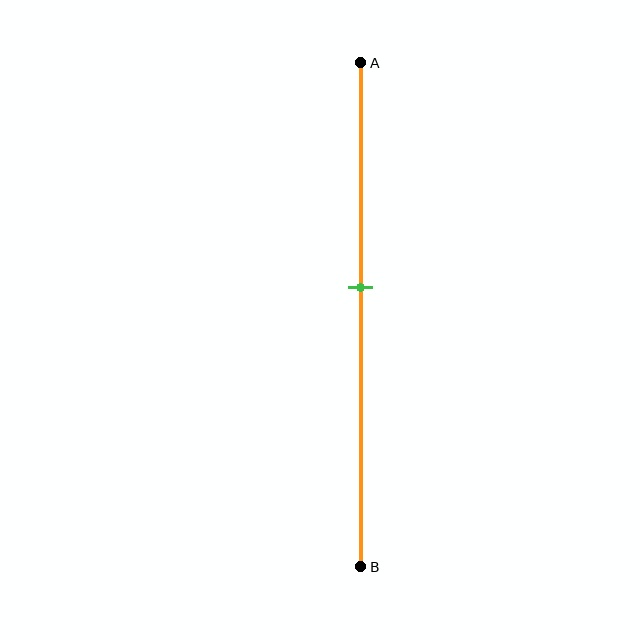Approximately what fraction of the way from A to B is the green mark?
The green mark is approximately 45% of the way from A to B.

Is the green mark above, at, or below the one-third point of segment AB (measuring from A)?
The green mark is below the one-third point of segment AB.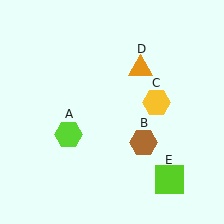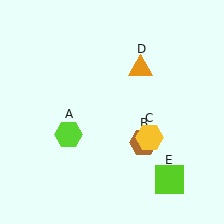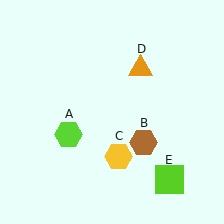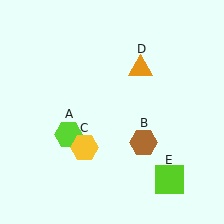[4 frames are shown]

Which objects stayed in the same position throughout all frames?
Lime hexagon (object A) and brown hexagon (object B) and orange triangle (object D) and lime square (object E) remained stationary.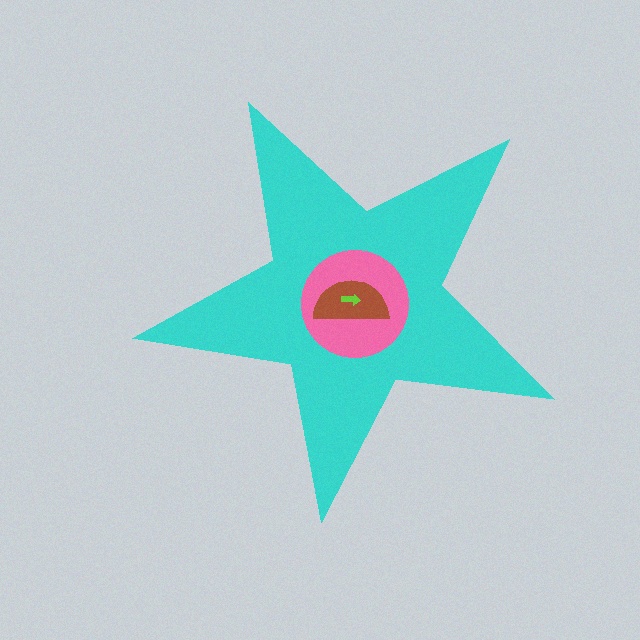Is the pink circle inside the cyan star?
Yes.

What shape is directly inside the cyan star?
The pink circle.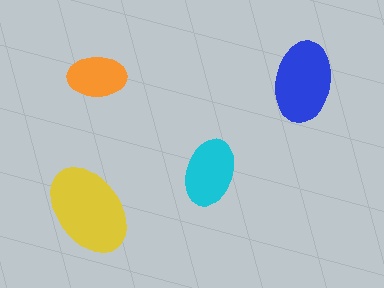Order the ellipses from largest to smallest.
the yellow one, the blue one, the cyan one, the orange one.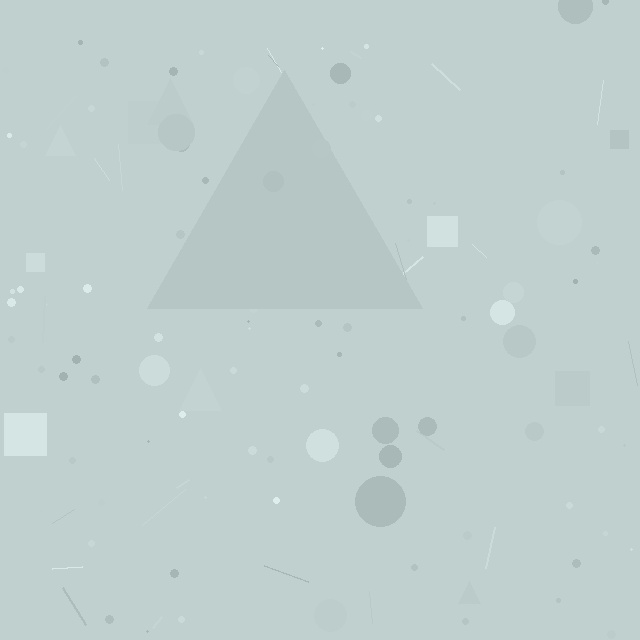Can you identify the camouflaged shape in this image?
The camouflaged shape is a triangle.